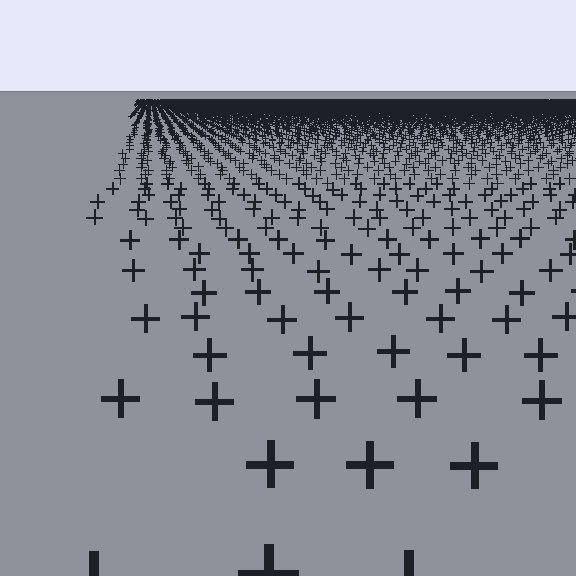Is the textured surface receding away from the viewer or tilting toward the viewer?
The surface is receding away from the viewer. Texture elements get smaller and denser toward the top.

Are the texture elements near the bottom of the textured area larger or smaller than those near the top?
Larger. Near the bottom, elements are closer to the viewer and appear at a bigger on-screen size.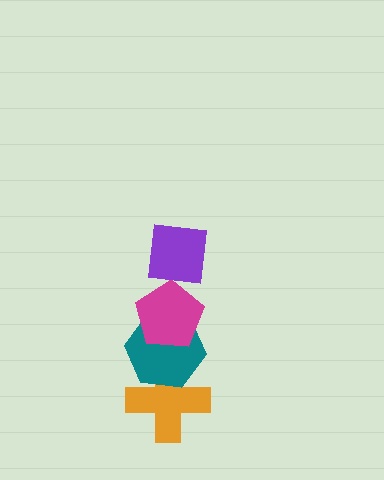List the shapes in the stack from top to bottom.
From top to bottom: the purple square, the magenta pentagon, the teal hexagon, the orange cross.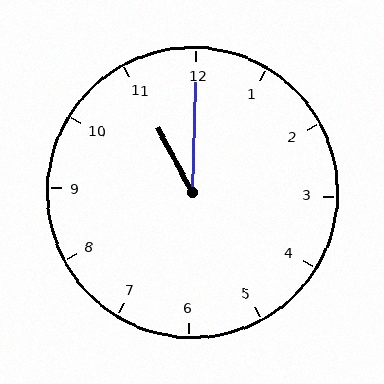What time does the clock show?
11:00.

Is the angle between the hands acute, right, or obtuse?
It is acute.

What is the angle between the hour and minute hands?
Approximately 30 degrees.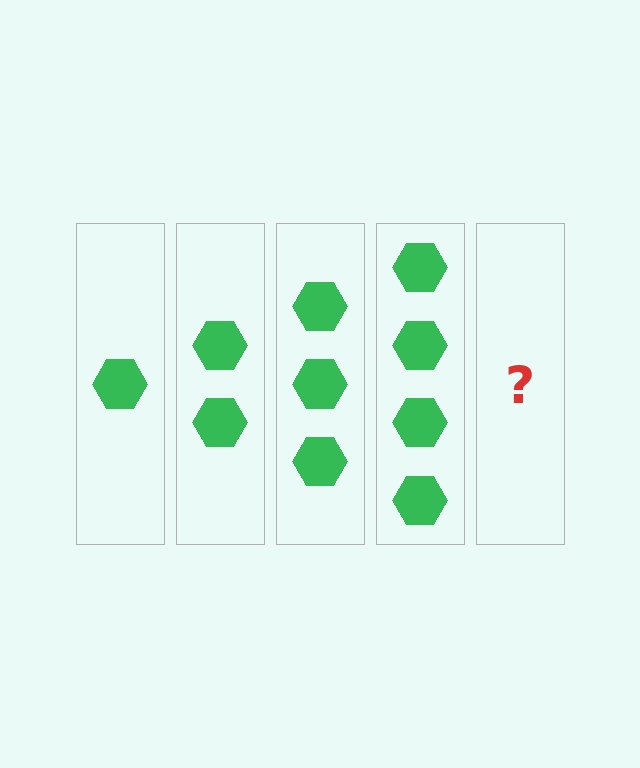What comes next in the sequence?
The next element should be 5 hexagons.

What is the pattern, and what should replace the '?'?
The pattern is that each step adds one more hexagon. The '?' should be 5 hexagons.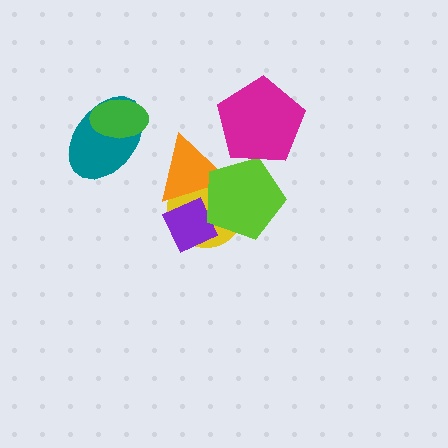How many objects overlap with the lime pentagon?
4 objects overlap with the lime pentagon.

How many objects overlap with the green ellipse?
1 object overlaps with the green ellipse.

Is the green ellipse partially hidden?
No, no other shape covers it.